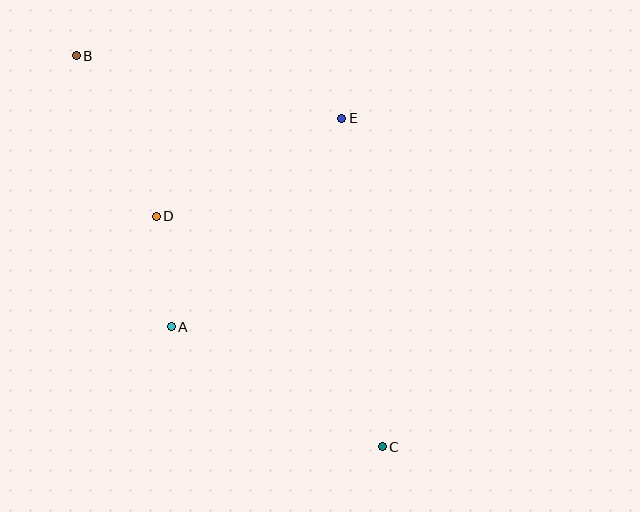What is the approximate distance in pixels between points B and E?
The distance between B and E is approximately 273 pixels.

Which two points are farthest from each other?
Points B and C are farthest from each other.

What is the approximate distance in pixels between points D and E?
The distance between D and E is approximately 210 pixels.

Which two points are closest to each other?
Points A and D are closest to each other.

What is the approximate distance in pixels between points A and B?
The distance between A and B is approximately 287 pixels.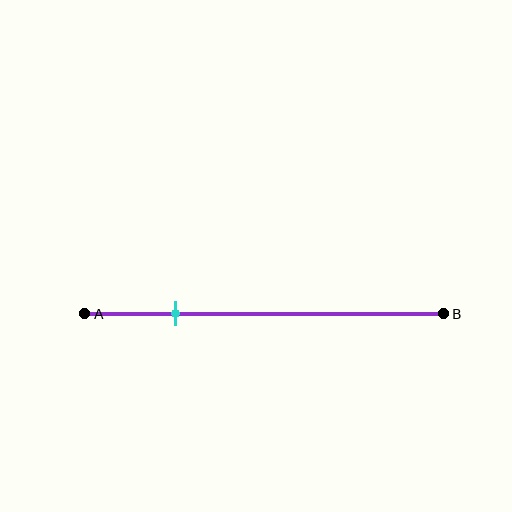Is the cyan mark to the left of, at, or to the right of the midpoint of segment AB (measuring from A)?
The cyan mark is to the left of the midpoint of segment AB.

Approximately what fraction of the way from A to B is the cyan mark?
The cyan mark is approximately 25% of the way from A to B.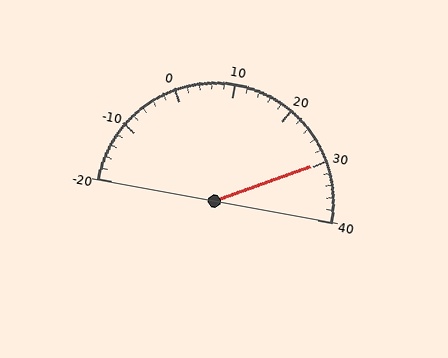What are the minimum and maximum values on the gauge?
The gauge ranges from -20 to 40.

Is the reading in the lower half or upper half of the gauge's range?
The reading is in the upper half of the range (-20 to 40).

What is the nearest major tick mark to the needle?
The nearest major tick mark is 30.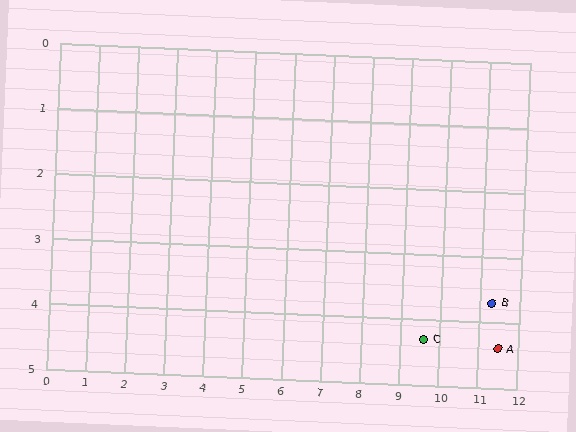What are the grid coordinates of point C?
Point C is at approximately (9.6, 4.3).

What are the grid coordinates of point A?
Point A is at approximately (11.5, 4.4).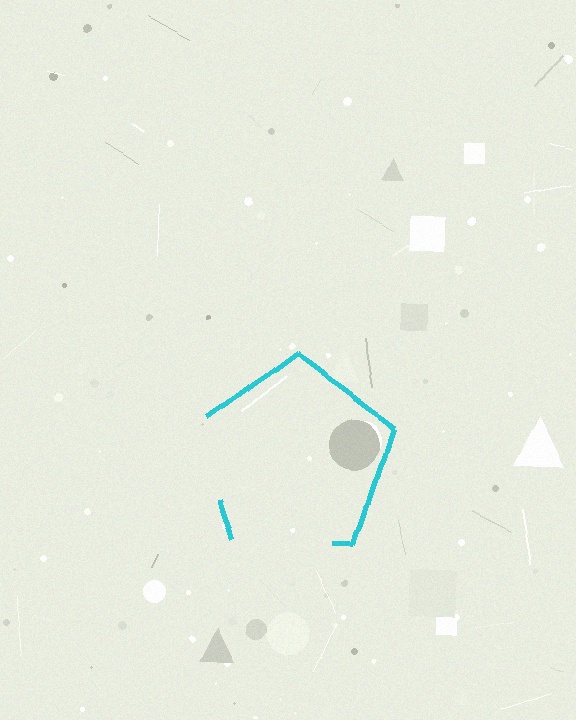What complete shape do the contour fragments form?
The contour fragments form a pentagon.